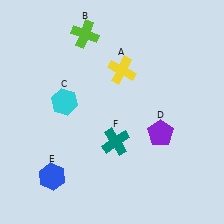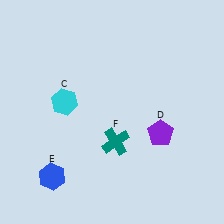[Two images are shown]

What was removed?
The lime cross (B), the yellow cross (A) were removed in Image 2.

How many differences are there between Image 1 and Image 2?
There are 2 differences between the two images.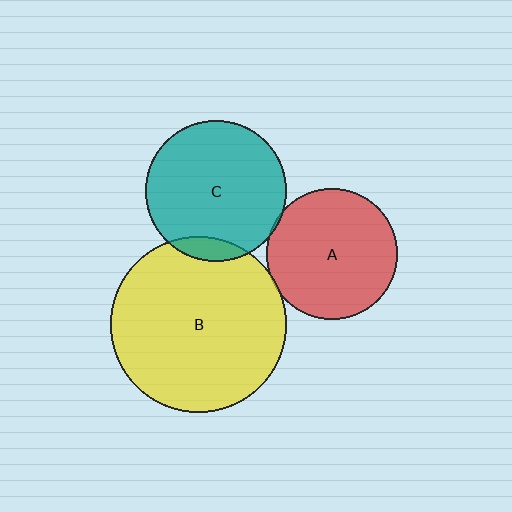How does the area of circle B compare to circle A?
Approximately 1.8 times.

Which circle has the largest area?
Circle B (yellow).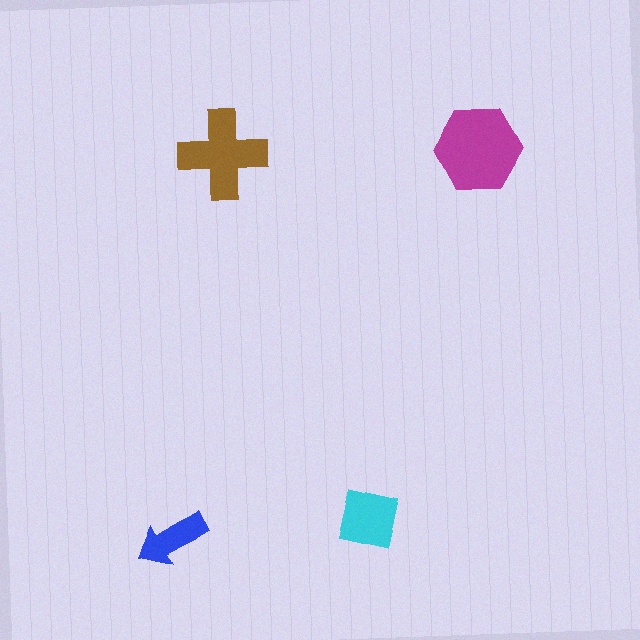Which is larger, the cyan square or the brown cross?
The brown cross.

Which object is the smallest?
The blue arrow.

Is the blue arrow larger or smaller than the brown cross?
Smaller.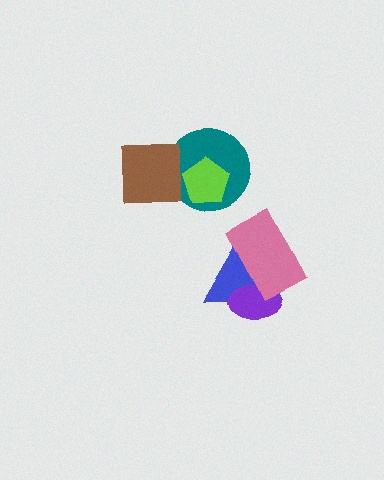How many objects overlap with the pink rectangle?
2 objects overlap with the pink rectangle.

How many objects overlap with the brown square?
1 object overlaps with the brown square.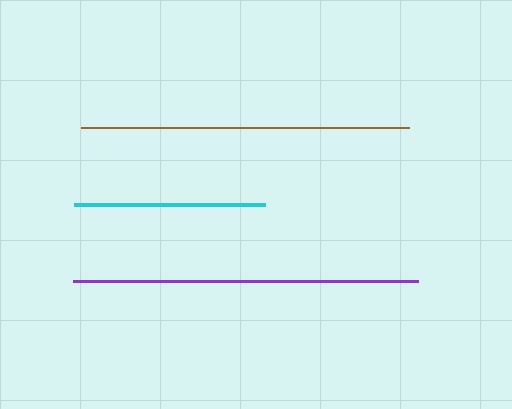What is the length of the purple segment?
The purple segment is approximately 345 pixels long.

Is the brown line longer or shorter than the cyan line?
The brown line is longer than the cyan line.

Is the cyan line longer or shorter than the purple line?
The purple line is longer than the cyan line.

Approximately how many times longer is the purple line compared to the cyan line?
The purple line is approximately 1.8 times the length of the cyan line.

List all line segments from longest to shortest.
From longest to shortest: purple, brown, cyan.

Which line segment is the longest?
The purple line is the longest at approximately 345 pixels.